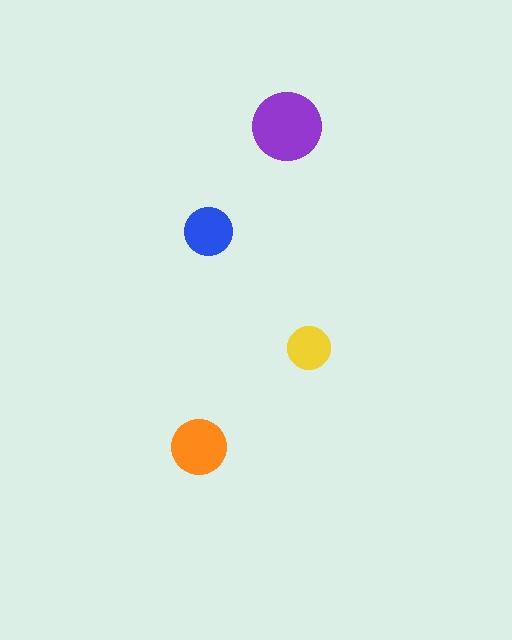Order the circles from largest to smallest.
the purple one, the orange one, the blue one, the yellow one.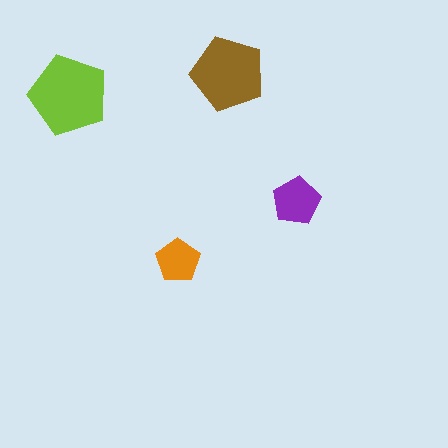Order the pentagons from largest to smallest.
the lime one, the brown one, the purple one, the orange one.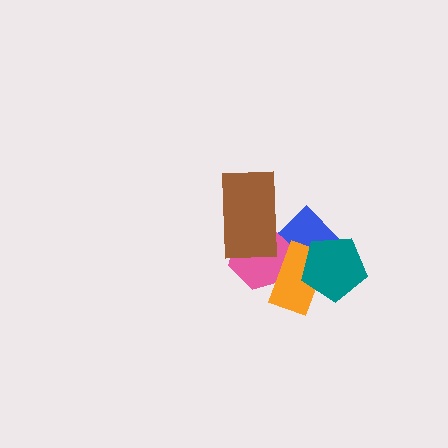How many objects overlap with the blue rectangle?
4 objects overlap with the blue rectangle.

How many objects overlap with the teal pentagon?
2 objects overlap with the teal pentagon.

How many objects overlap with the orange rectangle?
3 objects overlap with the orange rectangle.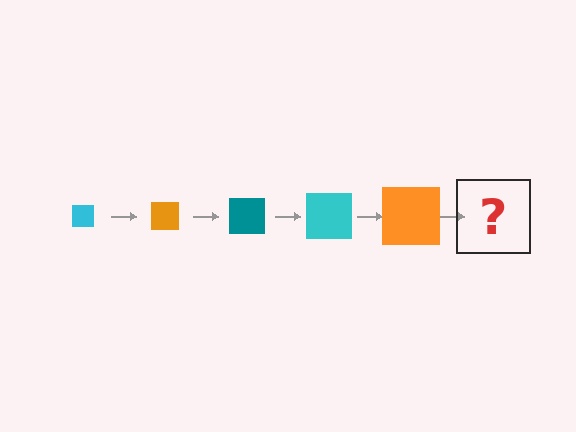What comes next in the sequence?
The next element should be a teal square, larger than the previous one.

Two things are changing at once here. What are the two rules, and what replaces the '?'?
The two rules are that the square grows larger each step and the color cycles through cyan, orange, and teal. The '?' should be a teal square, larger than the previous one.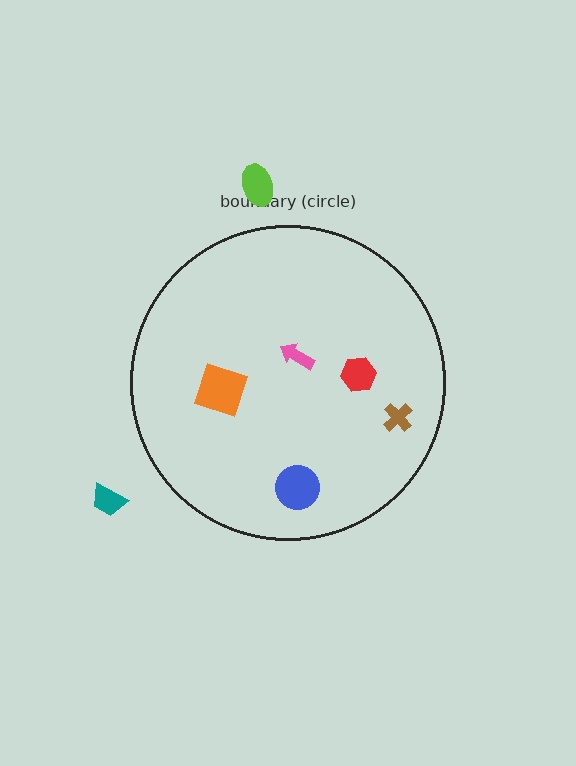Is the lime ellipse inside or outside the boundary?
Outside.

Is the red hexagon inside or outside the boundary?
Inside.